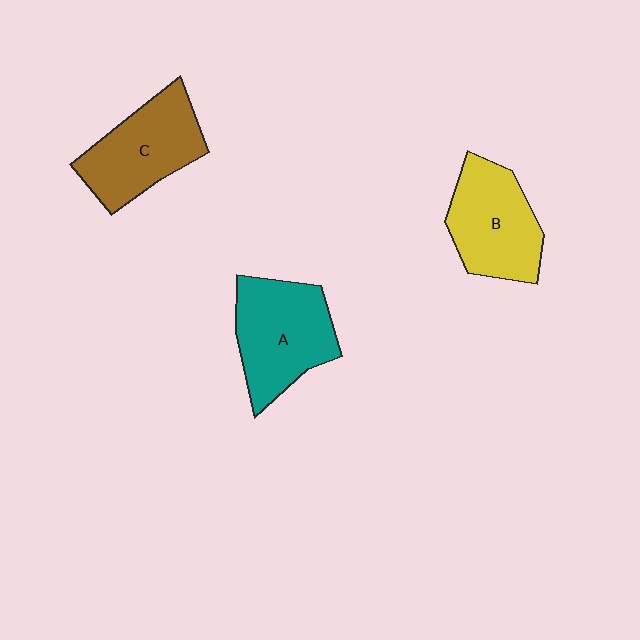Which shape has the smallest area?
Shape B (yellow).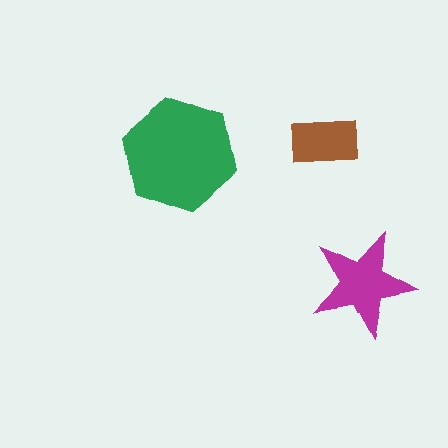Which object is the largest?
The green hexagon.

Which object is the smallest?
The brown rectangle.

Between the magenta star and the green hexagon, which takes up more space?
The green hexagon.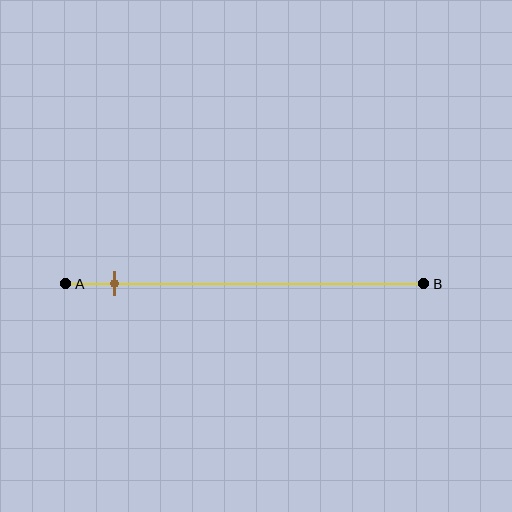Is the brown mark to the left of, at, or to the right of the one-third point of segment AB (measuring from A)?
The brown mark is to the left of the one-third point of segment AB.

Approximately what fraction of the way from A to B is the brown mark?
The brown mark is approximately 15% of the way from A to B.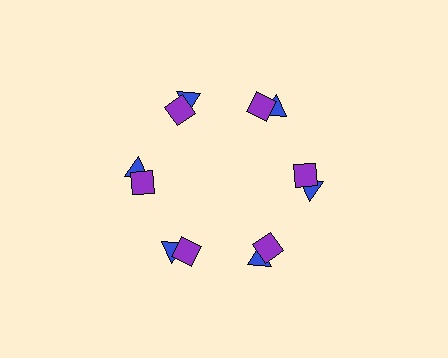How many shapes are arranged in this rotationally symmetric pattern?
There are 12 shapes, arranged in 6 groups of 2.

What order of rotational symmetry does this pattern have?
This pattern has 6-fold rotational symmetry.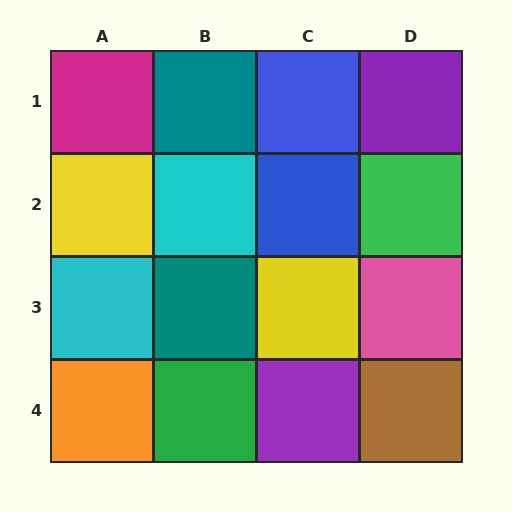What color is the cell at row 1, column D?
Purple.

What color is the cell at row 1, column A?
Magenta.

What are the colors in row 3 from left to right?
Cyan, teal, yellow, pink.